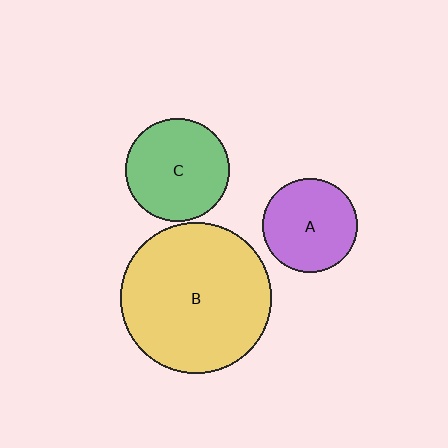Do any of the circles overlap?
No, none of the circles overlap.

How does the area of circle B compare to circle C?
Approximately 2.1 times.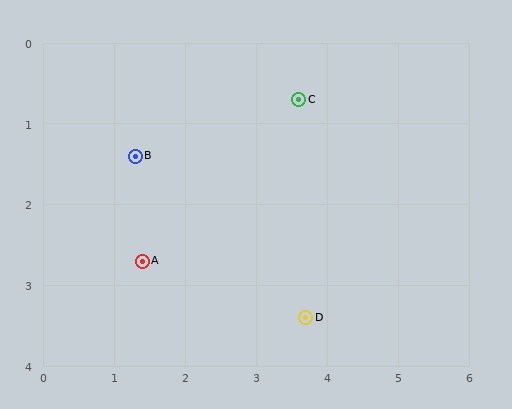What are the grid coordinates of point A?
Point A is at approximately (1.4, 2.7).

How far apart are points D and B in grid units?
Points D and B are about 3.1 grid units apart.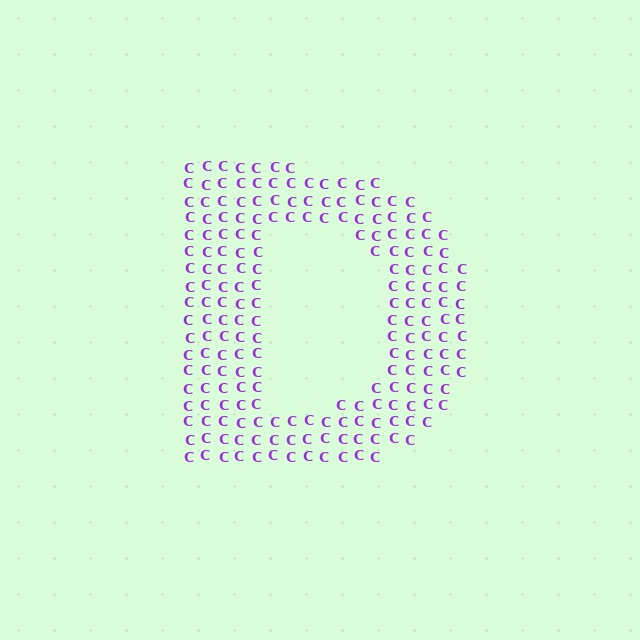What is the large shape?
The large shape is the letter D.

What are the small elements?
The small elements are letter C's.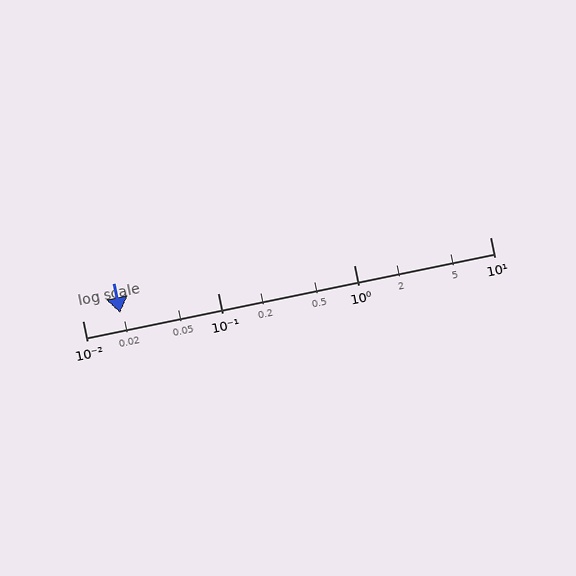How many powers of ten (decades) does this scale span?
The scale spans 3 decades, from 0.01 to 10.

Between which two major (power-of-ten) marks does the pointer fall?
The pointer is between 0.01 and 0.1.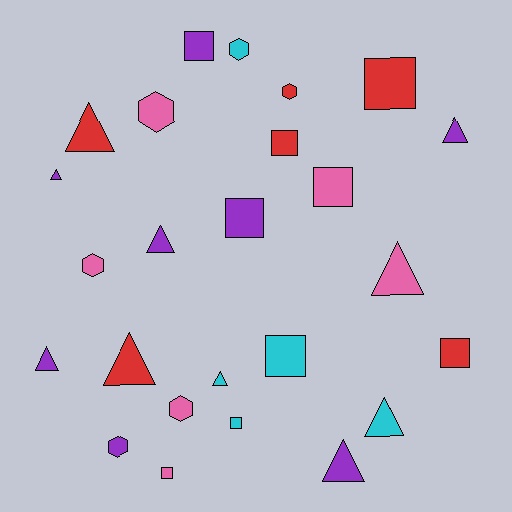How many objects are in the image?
There are 25 objects.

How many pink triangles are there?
There is 1 pink triangle.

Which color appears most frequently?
Purple, with 8 objects.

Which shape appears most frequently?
Triangle, with 10 objects.